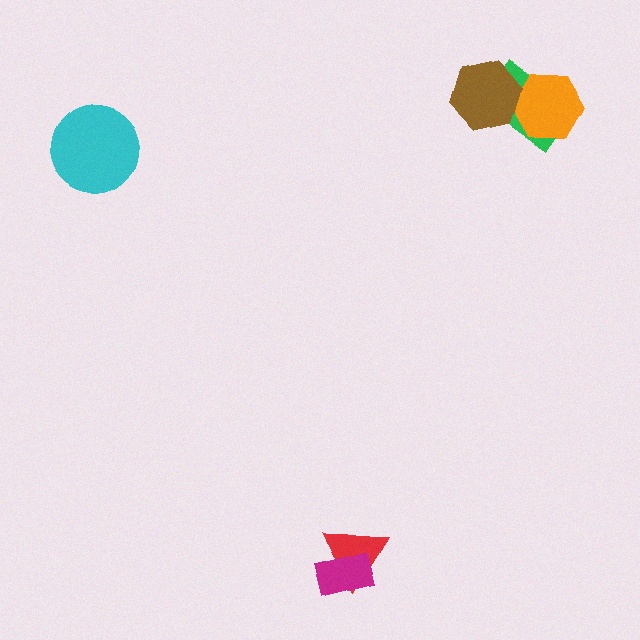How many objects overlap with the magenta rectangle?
1 object overlaps with the magenta rectangle.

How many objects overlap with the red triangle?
1 object overlaps with the red triangle.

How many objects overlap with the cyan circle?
0 objects overlap with the cyan circle.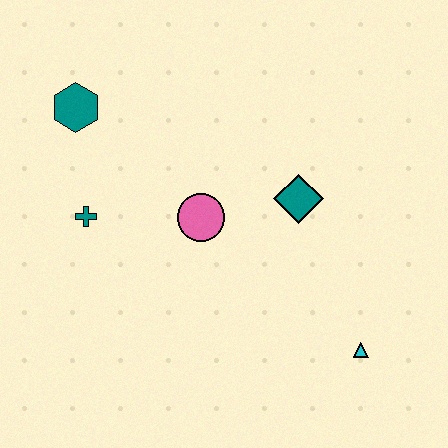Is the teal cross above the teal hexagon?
No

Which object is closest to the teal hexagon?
The teal cross is closest to the teal hexagon.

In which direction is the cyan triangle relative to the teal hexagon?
The cyan triangle is to the right of the teal hexagon.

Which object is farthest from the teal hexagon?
The cyan triangle is farthest from the teal hexagon.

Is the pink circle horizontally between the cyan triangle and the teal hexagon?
Yes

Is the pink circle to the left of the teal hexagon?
No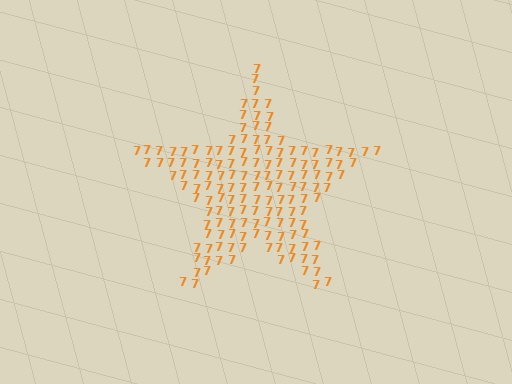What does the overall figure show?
The overall figure shows a star.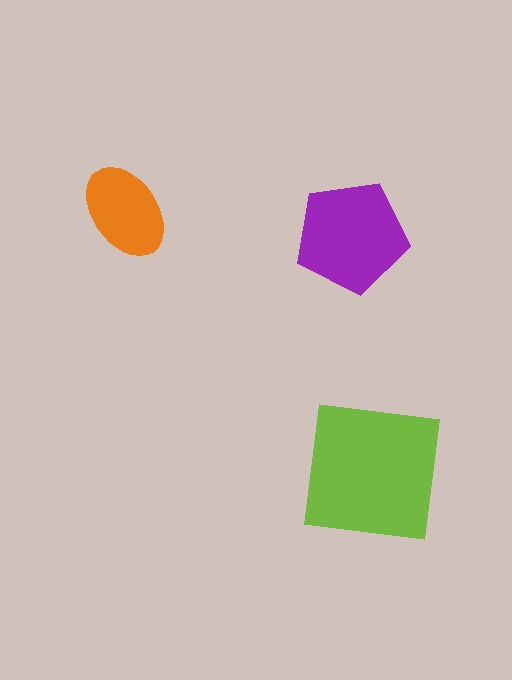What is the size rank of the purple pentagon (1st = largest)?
2nd.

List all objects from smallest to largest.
The orange ellipse, the purple pentagon, the lime square.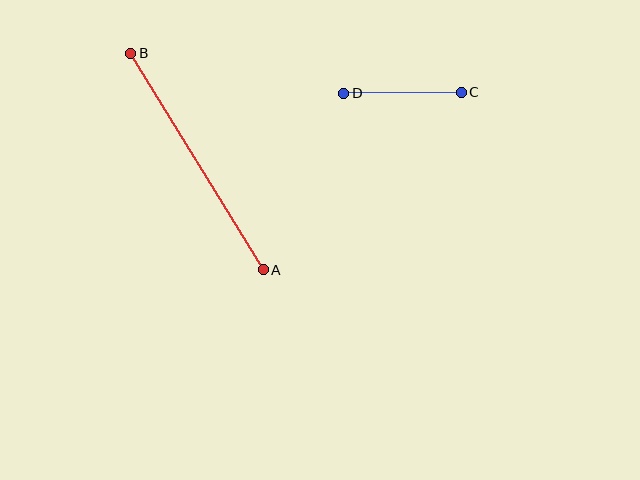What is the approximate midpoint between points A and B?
The midpoint is at approximately (197, 162) pixels.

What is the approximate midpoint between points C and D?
The midpoint is at approximately (403, 93) pixels.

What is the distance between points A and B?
The distance is approximately 254 pixels.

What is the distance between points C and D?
The distance is approximately 118 pixels.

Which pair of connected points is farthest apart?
Points A and B are farthest apart.